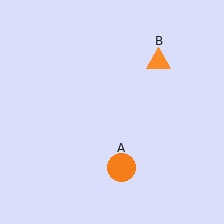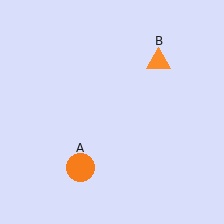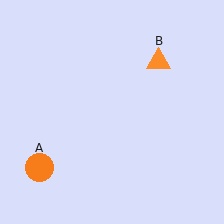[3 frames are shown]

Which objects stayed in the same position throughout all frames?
Orange triangle (object B) remained stationary.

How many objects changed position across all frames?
1 object changed position: orange circle (object A).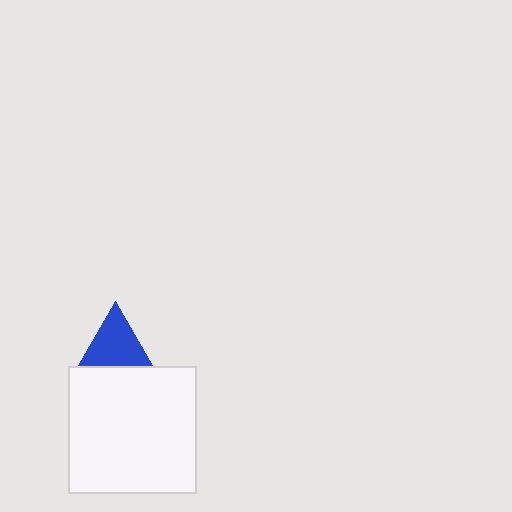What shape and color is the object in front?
The object in front is a white square.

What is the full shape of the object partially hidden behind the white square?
The partially hidden object is a blue triangle.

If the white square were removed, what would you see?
You would see the complete blue triangle.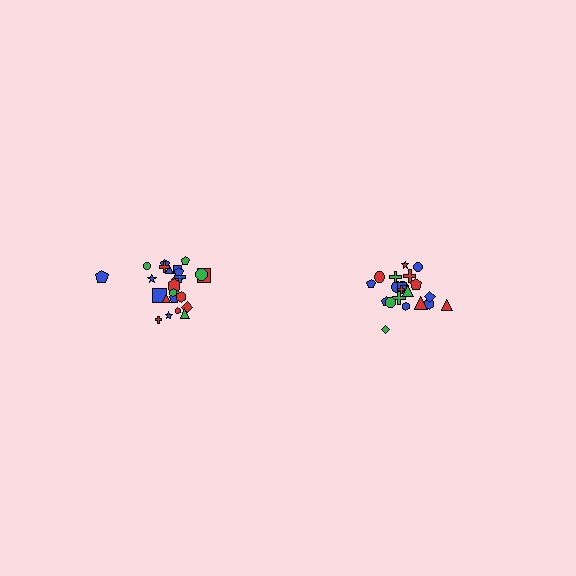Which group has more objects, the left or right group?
The left group.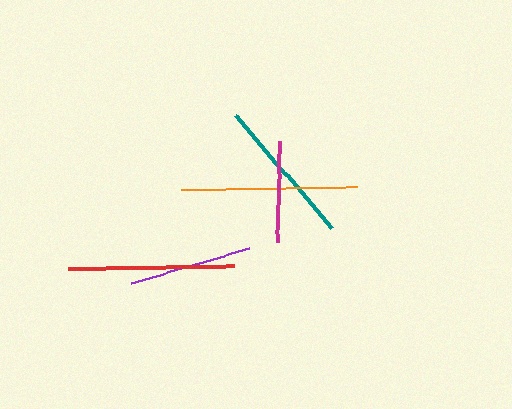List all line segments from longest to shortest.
From longest to shortest: orange, red, teal, purple, magenta.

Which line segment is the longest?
The orange line is the longest at approximately 176 pixels.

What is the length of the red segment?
The red segment is approximately 166 pixels long.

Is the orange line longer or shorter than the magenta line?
The orange line is longer than the magenta line.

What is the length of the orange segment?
The orange segment is approximately 176 pixels long.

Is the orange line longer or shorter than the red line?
The orange line is longer than the red line.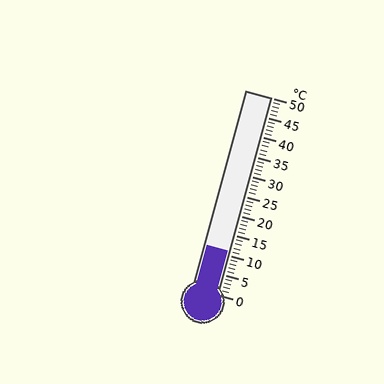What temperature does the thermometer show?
The thermometer shows approximately 11°C.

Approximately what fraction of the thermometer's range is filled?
The thermometer is filled to approximately 20% of its range.